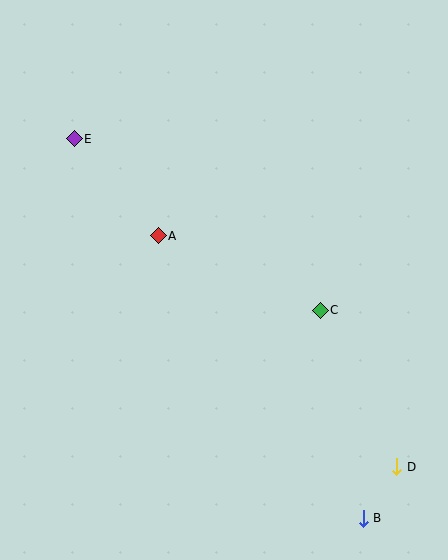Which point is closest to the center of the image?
Point A at (158, 236) is closest to the center.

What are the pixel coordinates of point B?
Point B is at (363, 518).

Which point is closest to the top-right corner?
Point C is closest to the top-right corner.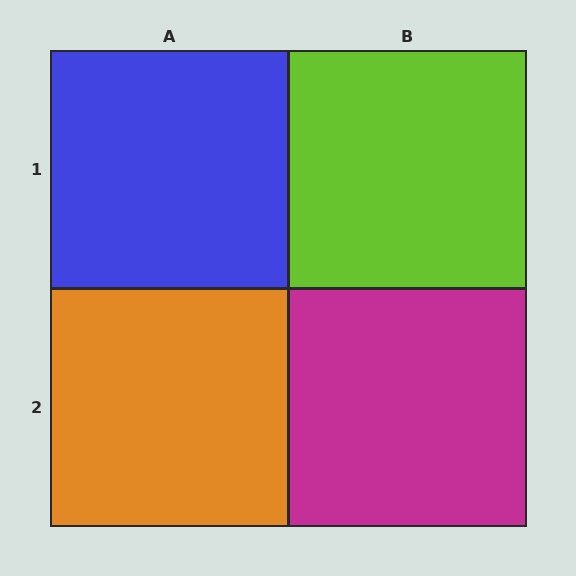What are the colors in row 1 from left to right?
Blue, lime.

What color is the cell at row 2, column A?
Orange.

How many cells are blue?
1 cell is blue.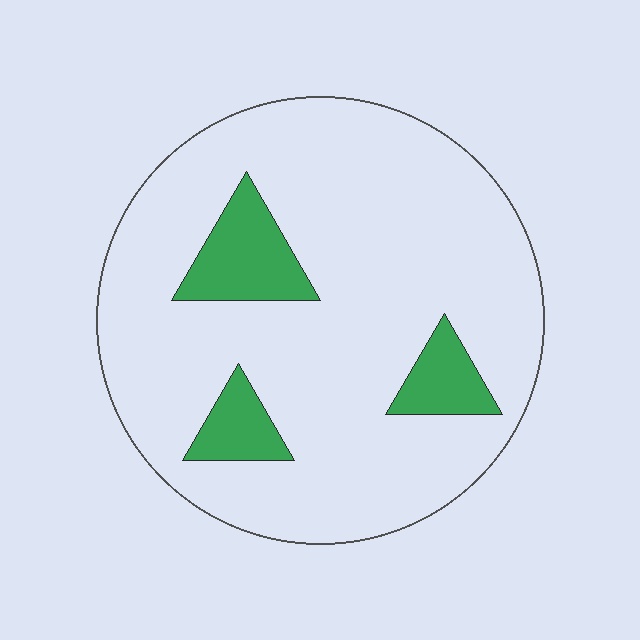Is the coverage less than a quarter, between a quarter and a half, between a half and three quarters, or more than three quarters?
Less than a quarter.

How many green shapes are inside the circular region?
3.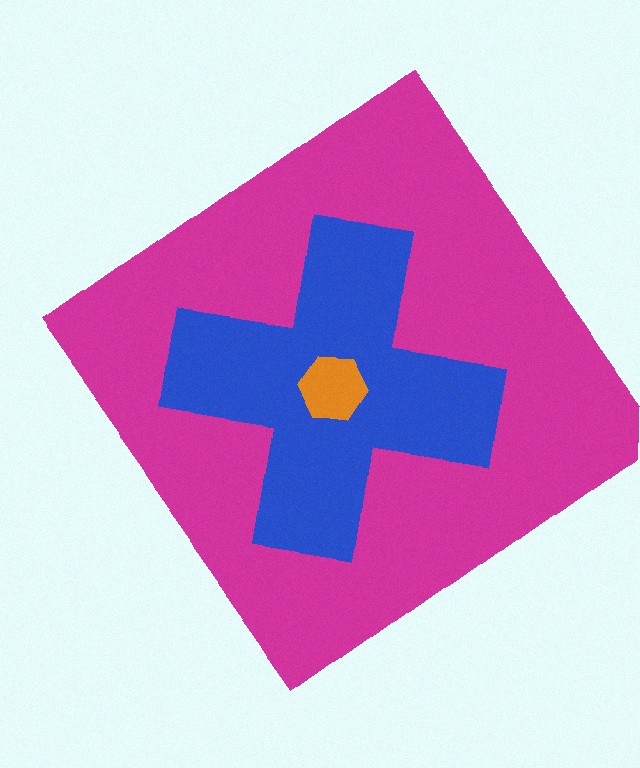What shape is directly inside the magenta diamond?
The blue cross.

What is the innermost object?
The orange hexagon.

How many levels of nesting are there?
3.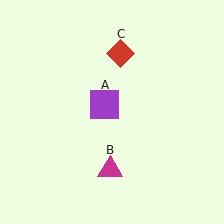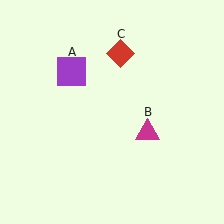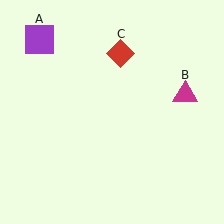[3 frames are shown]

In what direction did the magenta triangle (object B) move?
The magenta triangle (object B) moved up and to the right.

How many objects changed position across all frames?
2 objects changed position: purple square (object A), magenta triangle (object B).